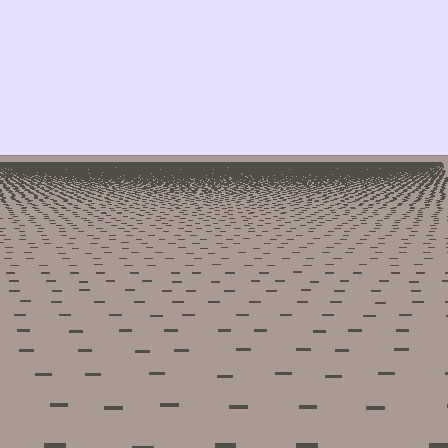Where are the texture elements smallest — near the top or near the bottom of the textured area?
Near the top.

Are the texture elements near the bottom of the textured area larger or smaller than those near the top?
Larger. Near the bottom, elements are closer to the viewer and appear at a bigger on-screen size.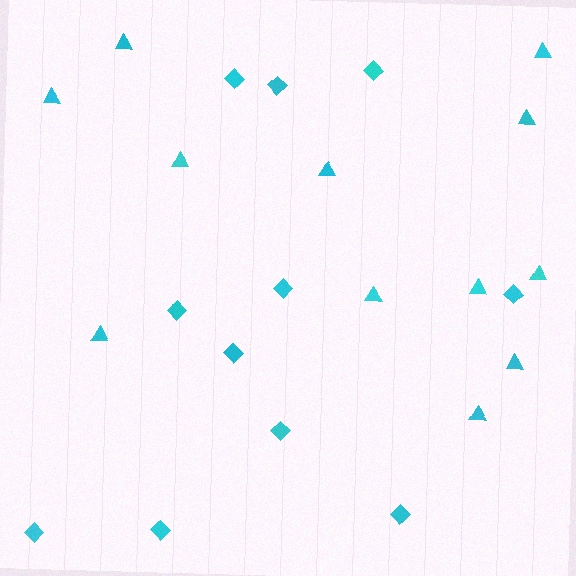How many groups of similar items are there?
There are 2 groups: one group of diamonds (11) and one group of triangles (12).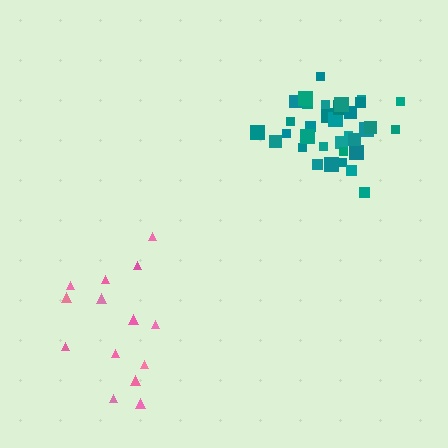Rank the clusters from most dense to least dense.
teal, pink.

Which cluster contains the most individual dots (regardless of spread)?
Teal (34).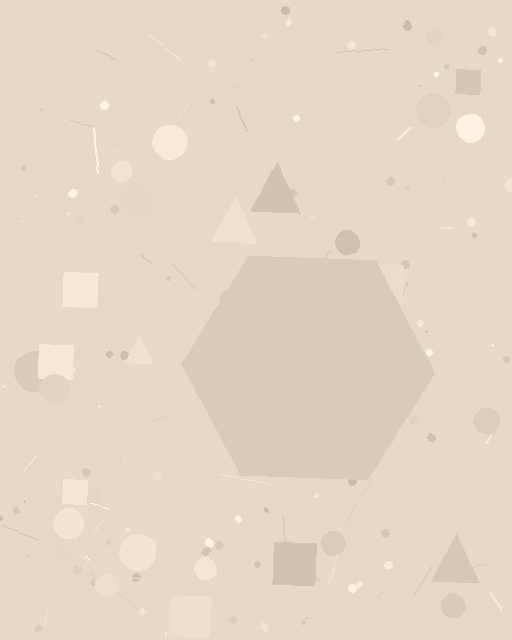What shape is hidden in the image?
A hexagon is hidden in the image.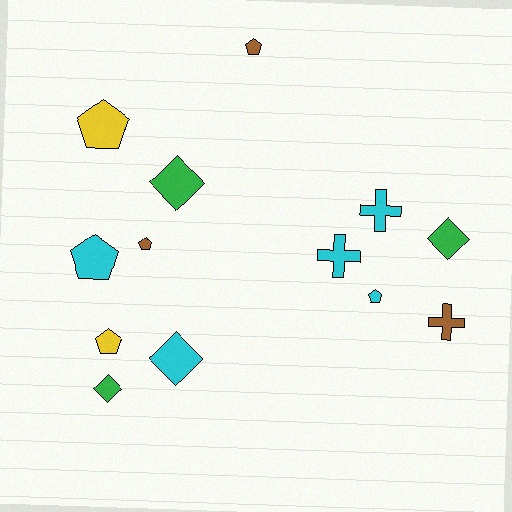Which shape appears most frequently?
Pentagon, with 6 objects.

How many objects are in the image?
There are 13 objects.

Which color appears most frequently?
Cyan, with 5 objects.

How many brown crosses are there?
There is 1 brown cross.